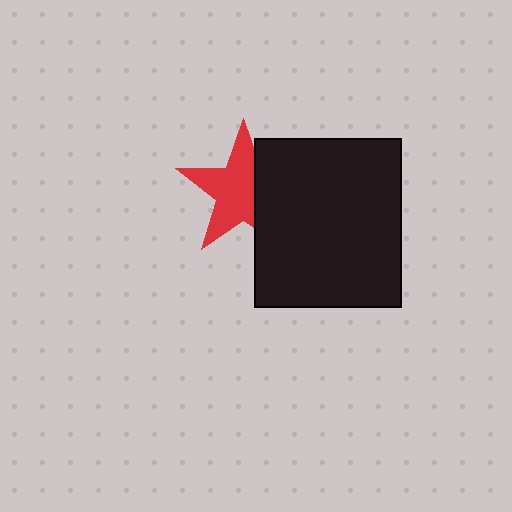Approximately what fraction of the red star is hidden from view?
Roughly 36% of the red star is hidden behind the black rectangle.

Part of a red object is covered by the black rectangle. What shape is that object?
It is a star.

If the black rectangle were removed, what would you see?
You would see the complete red star.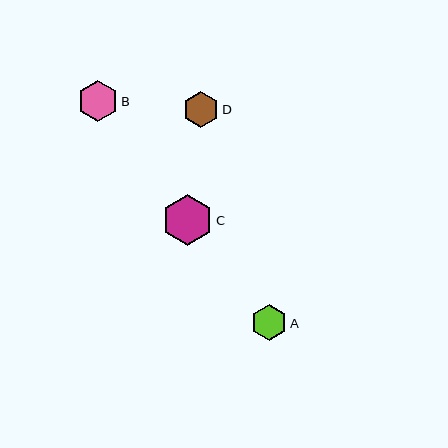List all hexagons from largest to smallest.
From largest to smallest: C, B, D, A.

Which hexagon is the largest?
Hexagon C is the largest with a size of approximately 50 pixels.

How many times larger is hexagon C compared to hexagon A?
Hexagon C is approximately 1.4 times the size of hexagon A.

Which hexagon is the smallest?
Hexagon A is the smallest with a size of approximately 36 pixels.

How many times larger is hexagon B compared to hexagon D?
Hexagon B is approximately 1.1 times the size of hexagon D.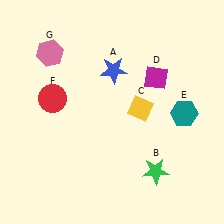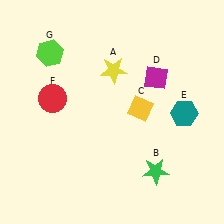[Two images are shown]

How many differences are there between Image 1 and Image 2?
There are 2 differences between the two images.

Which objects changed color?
A changed from blue to yellow. G changed from pink to lime.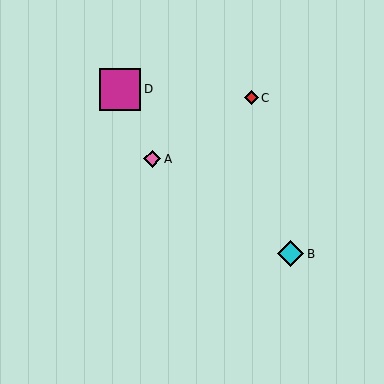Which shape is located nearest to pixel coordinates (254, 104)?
The red diamond (labeled C) at (251, 98) is nearest to that location.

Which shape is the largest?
The magenta square (labeled D) is the largest.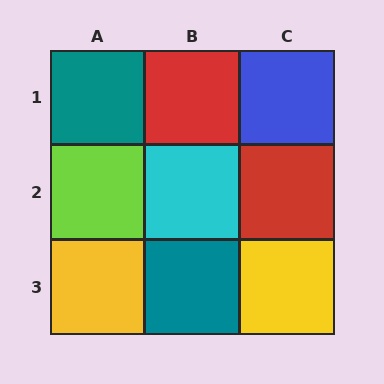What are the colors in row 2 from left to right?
Lime, cyan, red.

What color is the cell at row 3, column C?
Yellow.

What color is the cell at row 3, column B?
Teal.